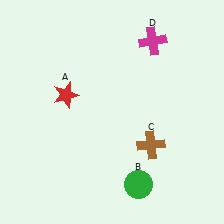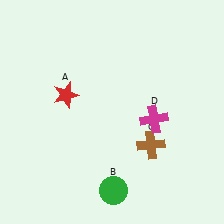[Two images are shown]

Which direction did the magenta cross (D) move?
The magenta cross (D) moved down.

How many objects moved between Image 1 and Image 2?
2 objects moved between the two images.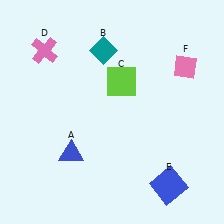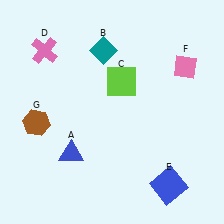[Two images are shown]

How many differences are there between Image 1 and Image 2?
There is 1 difference between the two images.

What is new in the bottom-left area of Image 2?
A brown hexagon (G) was added in the bottom-left area of Image 2.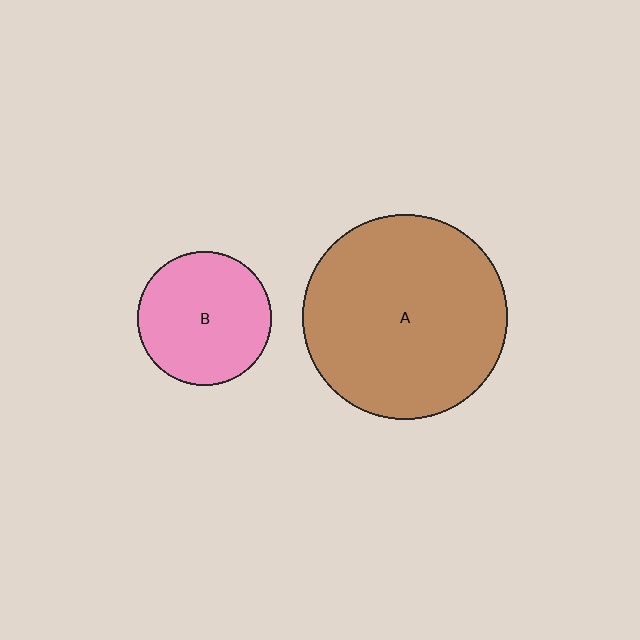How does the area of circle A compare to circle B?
Approximately 2.3 times.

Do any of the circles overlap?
No, none of the circles overlap.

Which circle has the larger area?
Circle A (brown).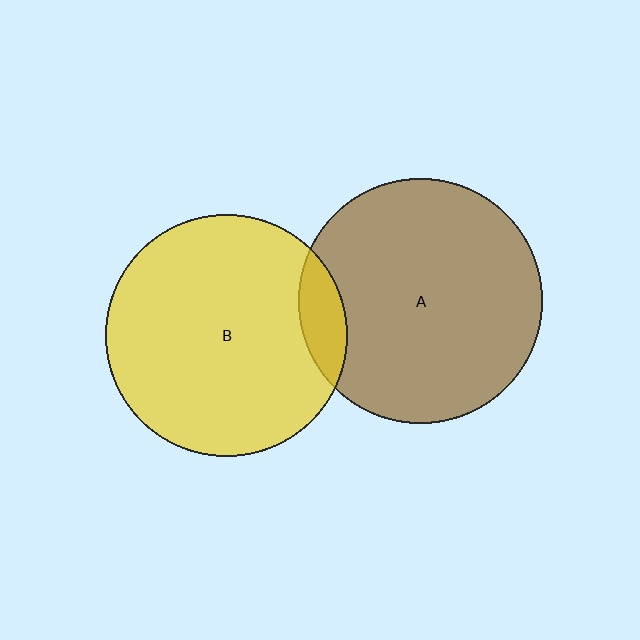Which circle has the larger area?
Circle A (brown).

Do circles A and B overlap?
Yes.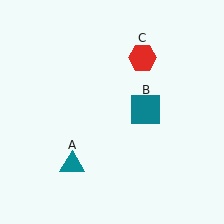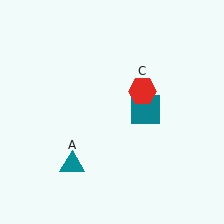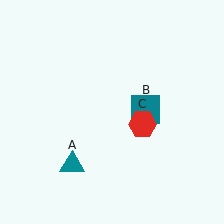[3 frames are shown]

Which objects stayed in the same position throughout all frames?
Teal triangle (object A) and teal square (object B) remained stationary.